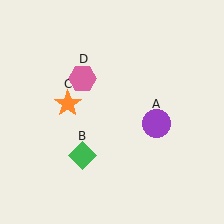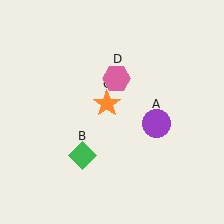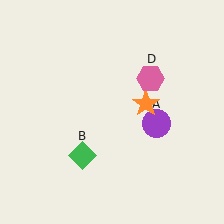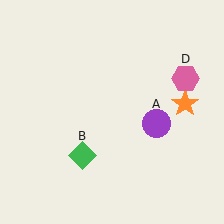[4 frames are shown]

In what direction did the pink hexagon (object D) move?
The pink hexagon (object D) moved right.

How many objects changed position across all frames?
2 objects changed position: orange star (object C), pink hexagon (object D).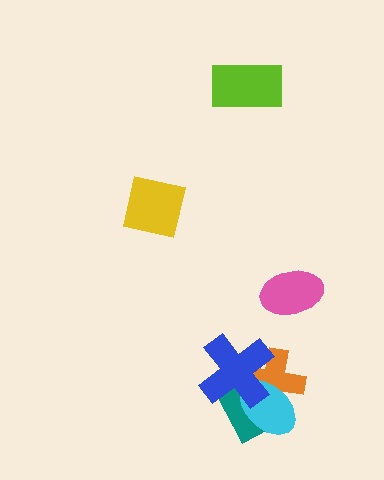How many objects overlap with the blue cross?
3 objects overlap with the blue cross.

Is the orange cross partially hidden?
Yes, it is partially covered by another shape.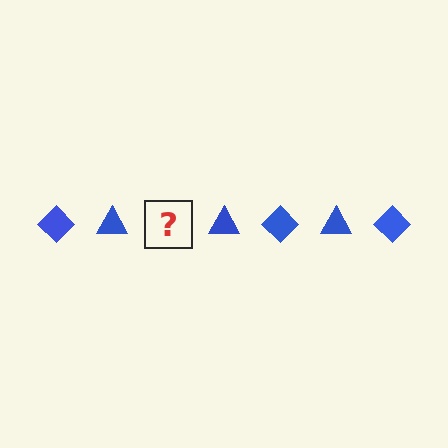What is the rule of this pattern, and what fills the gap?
The rule is that the pattern cycles through diamond, triangle shapes in blue. The gap should be filled with a blue diamond.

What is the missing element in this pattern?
The missing element is a blue diamond.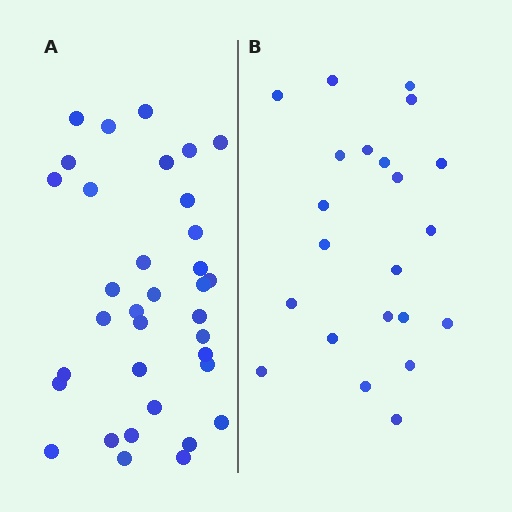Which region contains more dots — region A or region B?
Region A (the left region) has more dots.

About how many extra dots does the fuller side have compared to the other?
Region A has approximately 15 more dots than region B.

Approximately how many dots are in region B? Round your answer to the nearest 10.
About 20 dots. (The exact count is 22, which rounds to 20.)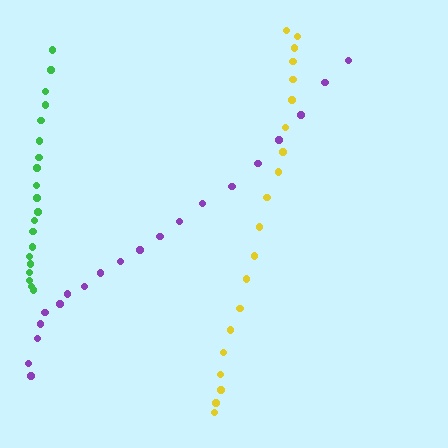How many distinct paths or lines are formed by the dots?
There are 3 distinct paths.